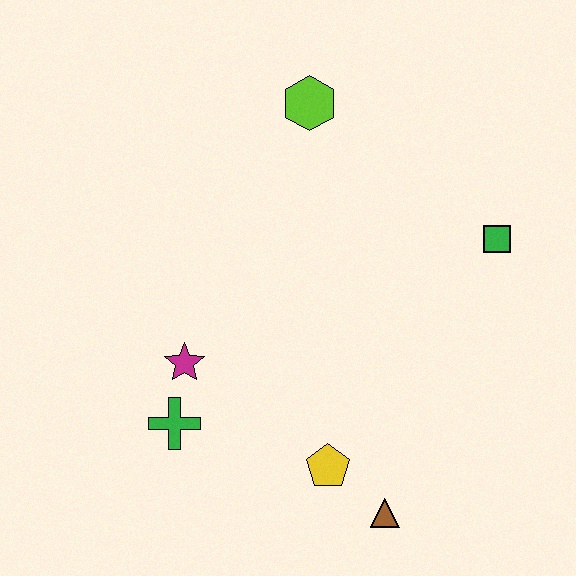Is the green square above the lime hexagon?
No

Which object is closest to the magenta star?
The green cross is closest to the magenta star.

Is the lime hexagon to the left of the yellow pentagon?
Yes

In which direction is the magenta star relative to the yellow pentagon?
The magenta star is to the left of the yellow pentagon.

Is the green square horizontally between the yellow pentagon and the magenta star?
No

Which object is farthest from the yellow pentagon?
The lime hexagon is farthest from the yellow pentagon.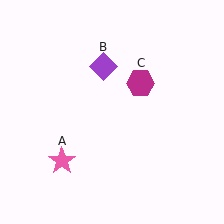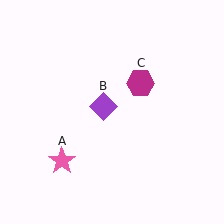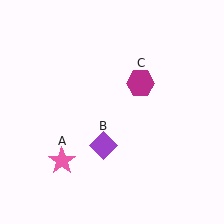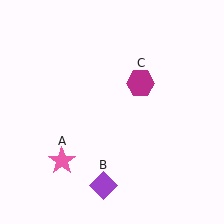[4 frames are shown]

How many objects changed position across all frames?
1 object changed position: purple diamond (object B).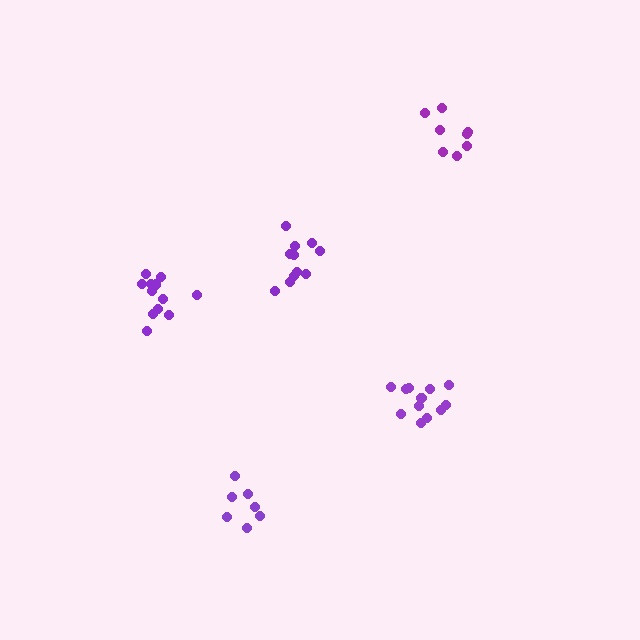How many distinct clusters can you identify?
There are 5 distinct clusters.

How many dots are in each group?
Group 1: 13 dots, Group 2: 13 dots, Group 3: 11 dots, Group 4: 8 dots, Group 5: 7 dots (52 total).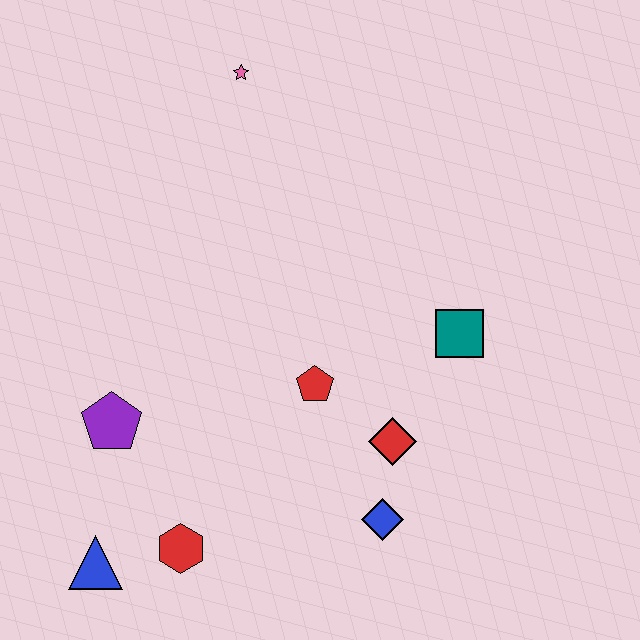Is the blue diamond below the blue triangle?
No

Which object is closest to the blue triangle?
The red hexagon is closest to the blue triangle.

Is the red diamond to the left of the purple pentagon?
No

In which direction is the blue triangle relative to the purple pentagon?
The blue triangle is below the purple pentagon.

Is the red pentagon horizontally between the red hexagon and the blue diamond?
Yes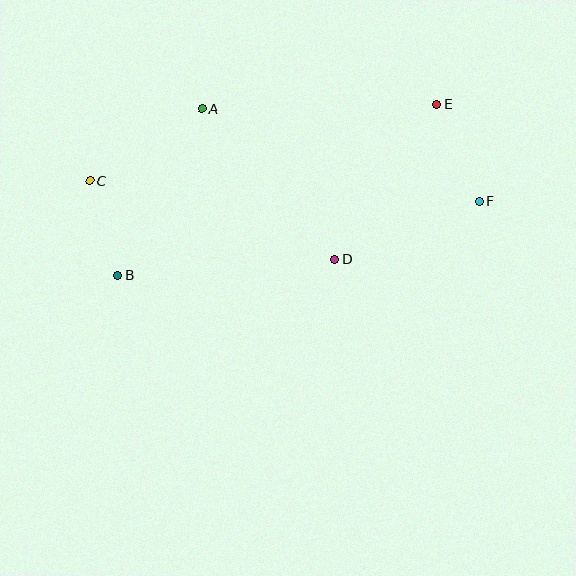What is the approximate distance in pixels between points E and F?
The distance between E and F is approximately 106 pixels.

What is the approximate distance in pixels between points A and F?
The distance between A and F is approximately 293 pixels.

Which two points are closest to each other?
Points B and C are closest to each other.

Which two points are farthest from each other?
Points C and F are farthest from each other.